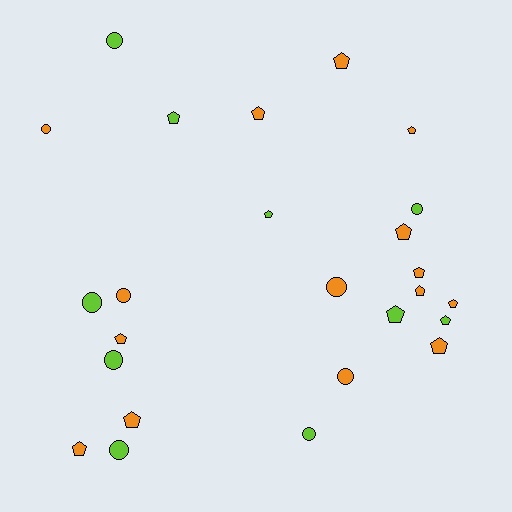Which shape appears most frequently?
Pentagon, with 15 objects.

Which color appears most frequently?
Orange, with 15 objects.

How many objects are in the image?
There are 25 objects.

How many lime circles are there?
There are 6 lime circles.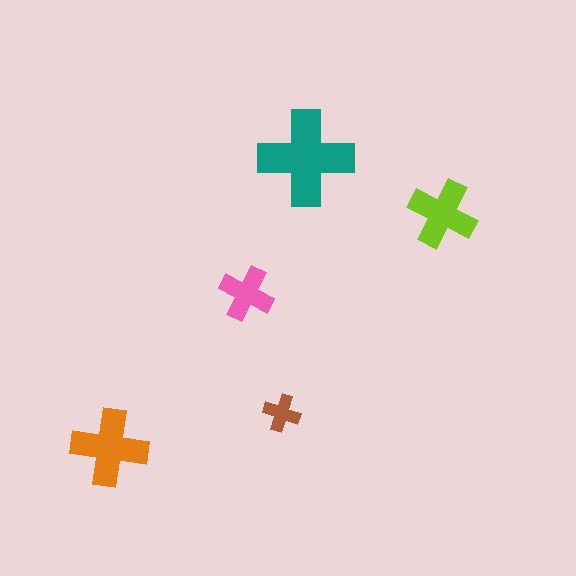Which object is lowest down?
The orange cross is bottommost.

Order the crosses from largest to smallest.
the teal one, the orange one, the lime one, the pink one, the brown one.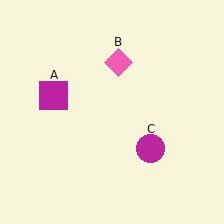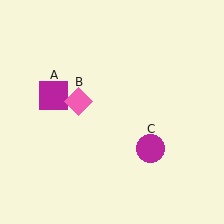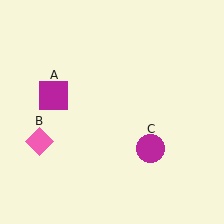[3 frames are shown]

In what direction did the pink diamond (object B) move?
The pink diamond (object B) moved down and to the left.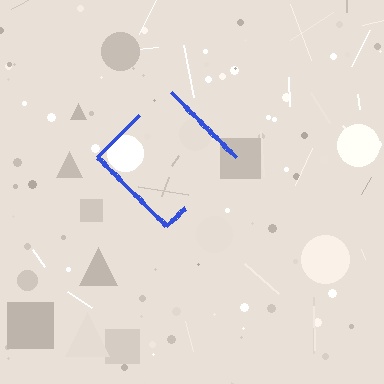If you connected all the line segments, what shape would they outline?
They would outline a diamond.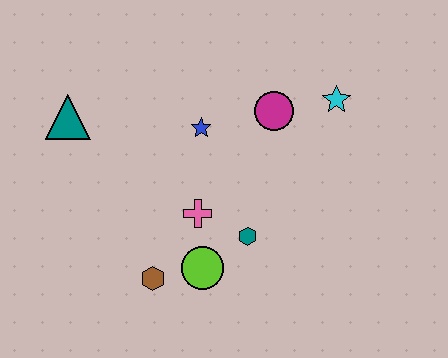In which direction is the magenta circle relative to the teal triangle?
The magenta circle is to the right of the teal triangle.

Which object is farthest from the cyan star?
The teal triangle is farthest from the cyan star.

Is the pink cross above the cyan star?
No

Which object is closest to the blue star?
The magenta circle is closest to the blue star.